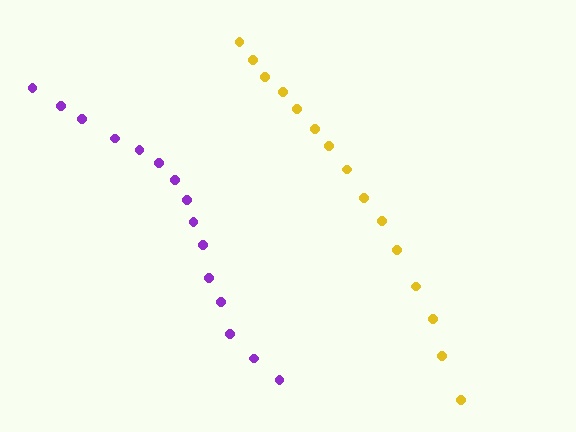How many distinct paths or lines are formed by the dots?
There are 2 distinct paths.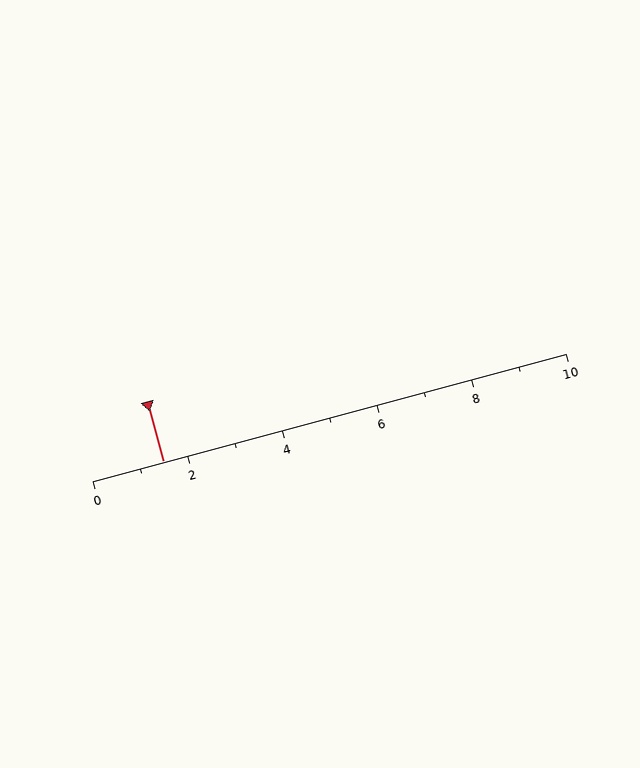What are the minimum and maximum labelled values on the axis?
The axis runs from 0 to 10.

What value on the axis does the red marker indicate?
The marker indicates approximately 1.5.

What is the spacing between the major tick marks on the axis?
The major ticks are spaced 2 apart.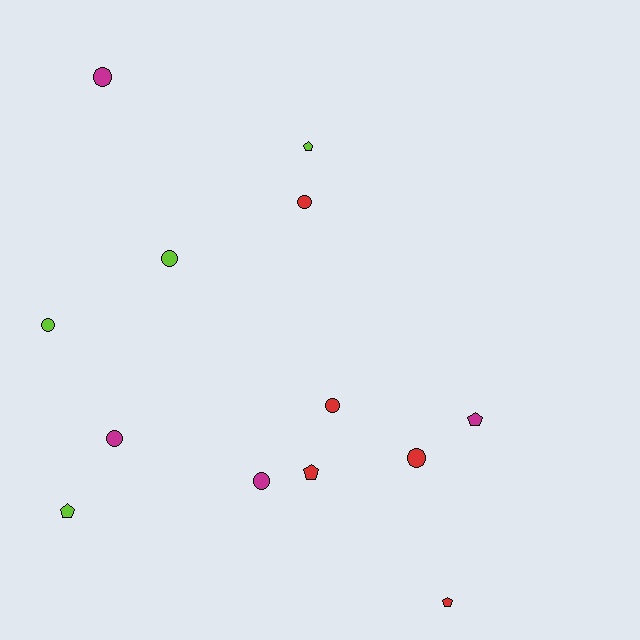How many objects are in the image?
There are 13 objects.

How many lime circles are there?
There are 2 lime circles.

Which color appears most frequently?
Red, with 5 objects.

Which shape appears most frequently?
Circle, with 8 objects.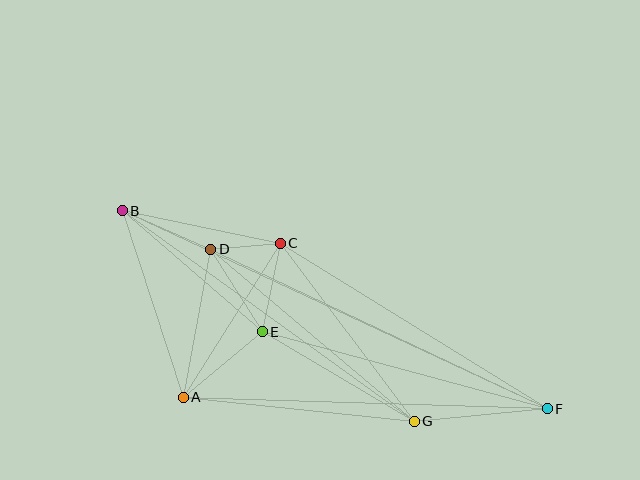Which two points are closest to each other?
Points C and D are closest to each other.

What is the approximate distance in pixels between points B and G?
The distance between B and G is approximately 360 pixels.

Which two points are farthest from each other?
Points B and F are farthest from each other.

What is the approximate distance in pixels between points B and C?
The distance between B and C is approximately 162 pixels.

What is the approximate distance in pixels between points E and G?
The distance between E and G is approximately 176 pixels.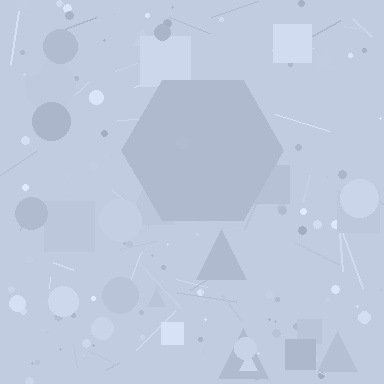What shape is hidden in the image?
A hexagon is hidden in the image.